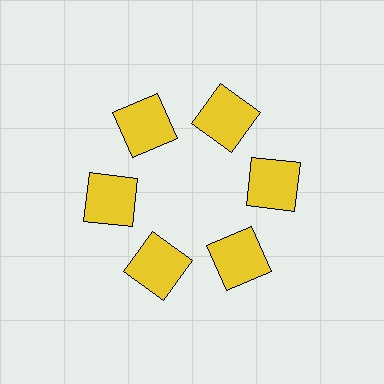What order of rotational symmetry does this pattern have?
This pattern has 6-fold rotational symmetry.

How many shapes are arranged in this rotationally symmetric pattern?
There are 6 shapes, arranged in 6 groups of 1.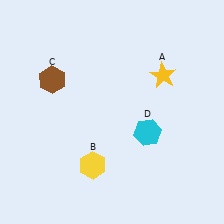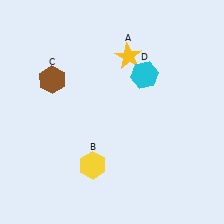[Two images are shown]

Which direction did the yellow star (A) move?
The yellow star (A) moved left.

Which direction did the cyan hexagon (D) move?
The cyan hexagon (D) moved up.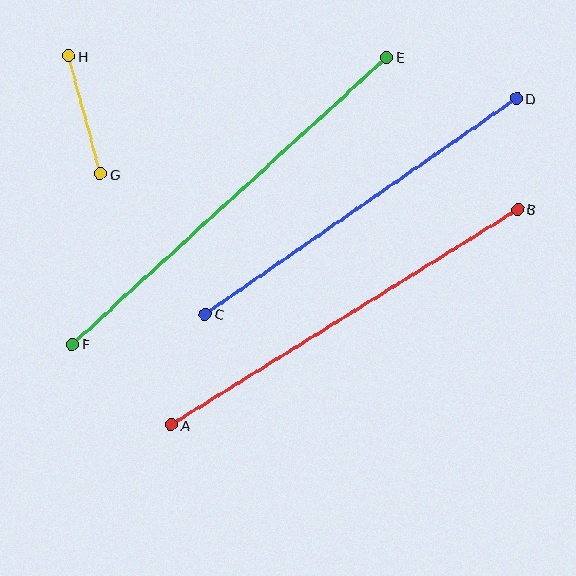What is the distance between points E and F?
The distance is approximately 426 pixels.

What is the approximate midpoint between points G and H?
The midpoint is at approximately (84, 115) pixels.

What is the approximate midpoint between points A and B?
The midpoint is at approximately (345, 317) pixels.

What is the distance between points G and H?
The distance is approximately 122 pixels.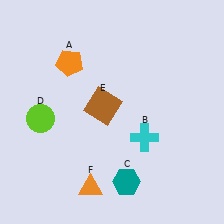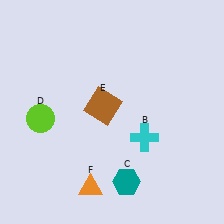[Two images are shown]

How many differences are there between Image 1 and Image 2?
There is 1 difference between the two images.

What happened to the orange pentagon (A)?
The orange pentagon (A) was removed in Image 2. It was in the top-left area of Image 1.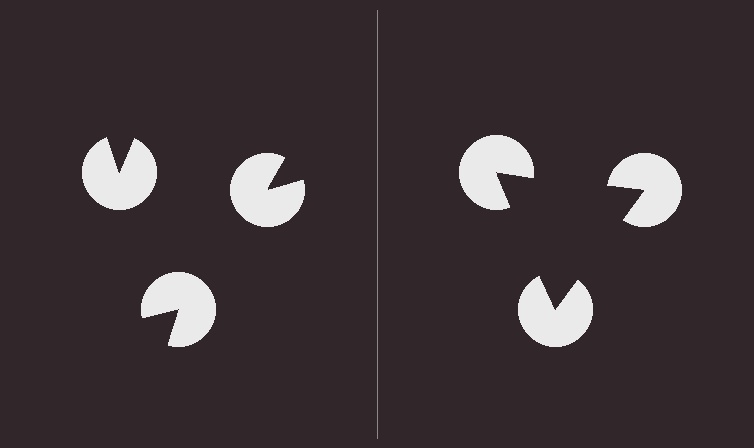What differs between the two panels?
The pac-man discs are positioned identically on both sides; only the wedge orientations differ. On the right they align to a triangle; on the left they are misaligned.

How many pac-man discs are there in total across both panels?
6 — 3 on each side.